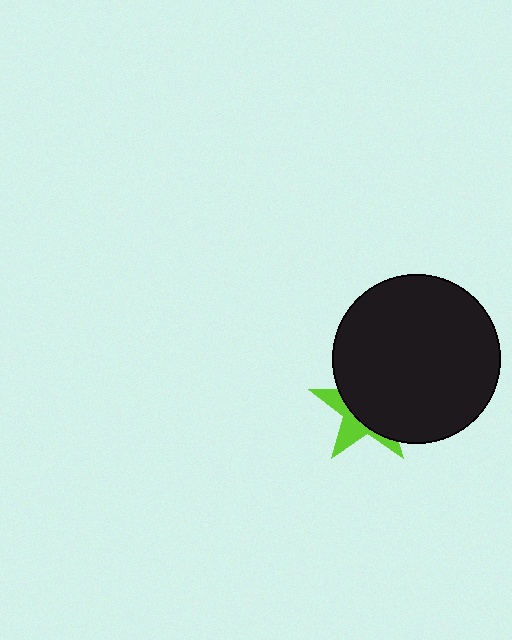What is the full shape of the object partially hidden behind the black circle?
The partially hidden object is a lime star.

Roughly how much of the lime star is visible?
A small part of it is visible (roughly 35%).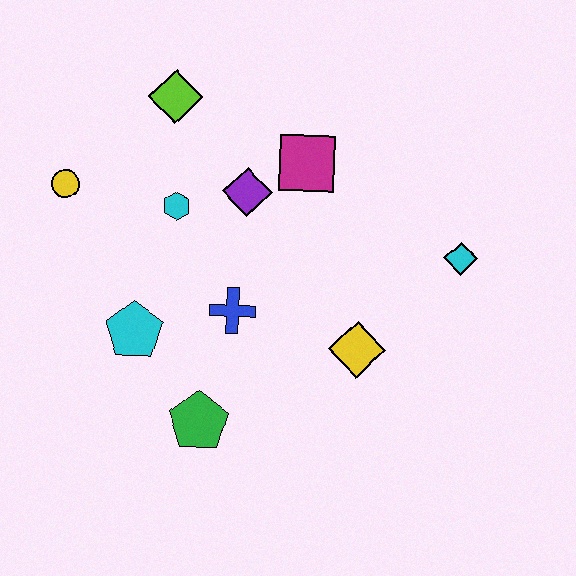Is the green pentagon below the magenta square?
Yes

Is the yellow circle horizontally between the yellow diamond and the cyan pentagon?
No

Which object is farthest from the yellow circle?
The cyan diamond is farthest from the yellow circle.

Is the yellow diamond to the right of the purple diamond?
Yes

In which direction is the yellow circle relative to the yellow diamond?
The yellow circle is to the left of the yellow diamond.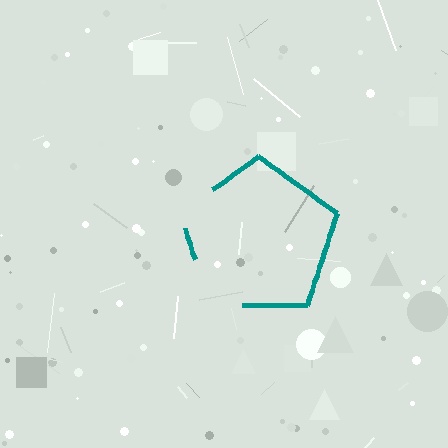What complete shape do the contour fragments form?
The contour fragments form a pentagon.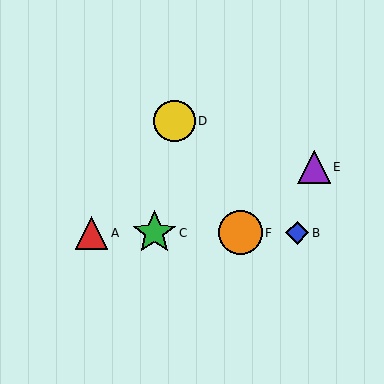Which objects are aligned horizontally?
Objects A, B, C, F are aligned horizontally.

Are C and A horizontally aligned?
Yes, both are at y≈233.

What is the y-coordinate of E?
Object E is at y≈167.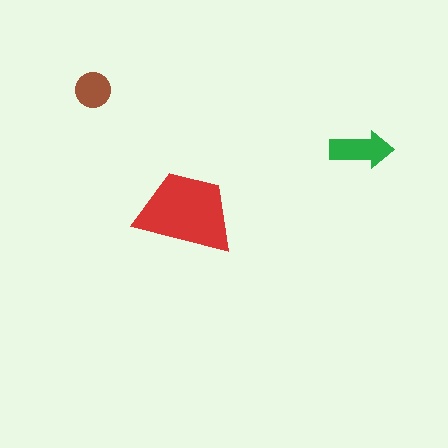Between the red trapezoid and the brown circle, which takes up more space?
The red trapezoid.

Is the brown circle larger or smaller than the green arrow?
Smaller.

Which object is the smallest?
The brown circle.